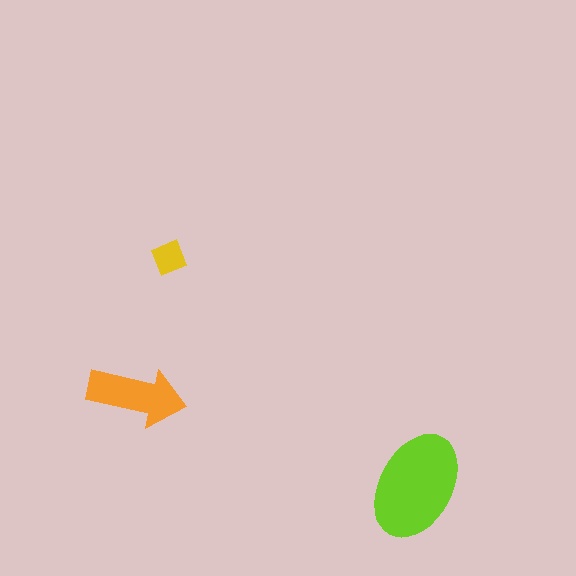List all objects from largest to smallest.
The lime ellipse, the orange arrow, the yellow square.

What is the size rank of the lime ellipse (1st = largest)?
1st.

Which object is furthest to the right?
The lime ellipse is rightmost.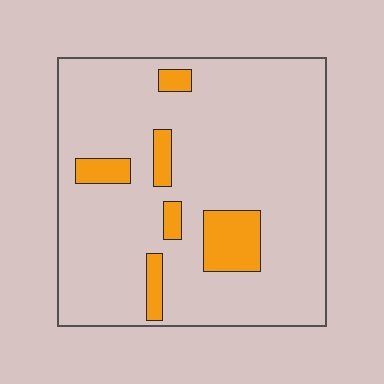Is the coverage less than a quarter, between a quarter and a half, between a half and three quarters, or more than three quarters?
Less than a quarter.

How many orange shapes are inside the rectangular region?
6.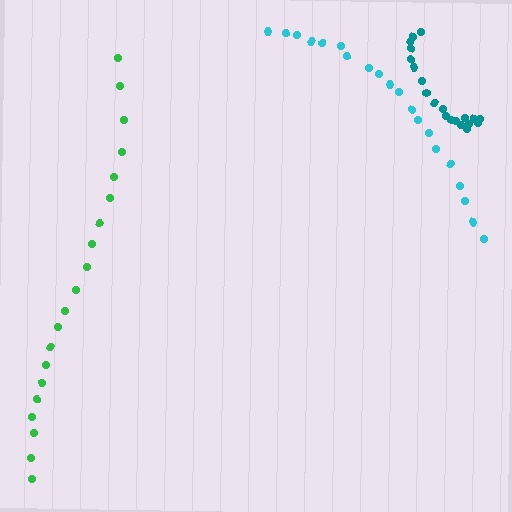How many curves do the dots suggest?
There are 3 distinct paths.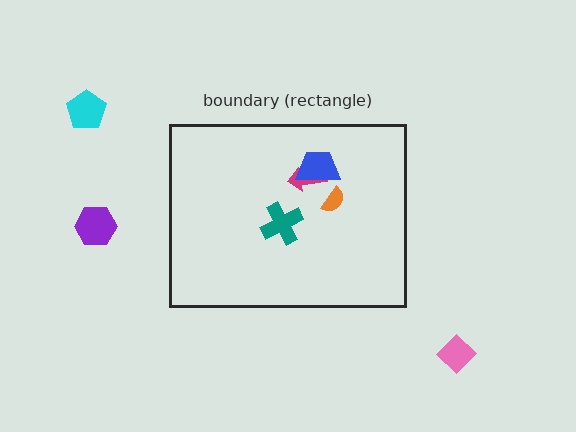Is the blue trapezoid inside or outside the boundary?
Inside.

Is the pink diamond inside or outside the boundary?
Outside.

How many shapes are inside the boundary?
4 inside, 3 outside.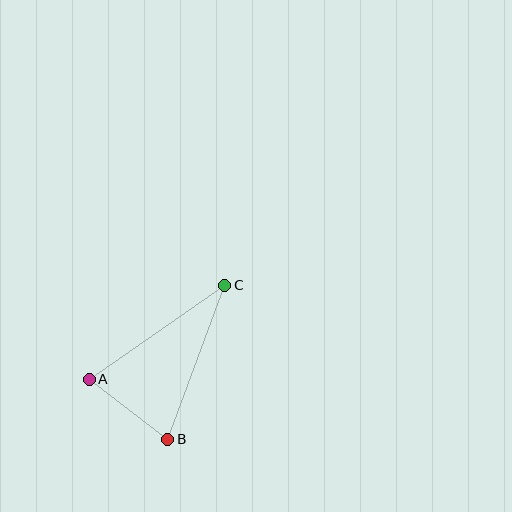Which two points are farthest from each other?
Points A and C are farthest from each other.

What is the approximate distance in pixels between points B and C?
The distance between B and C is approximately 164 pixels.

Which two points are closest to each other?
Points A and B are closest to each other.